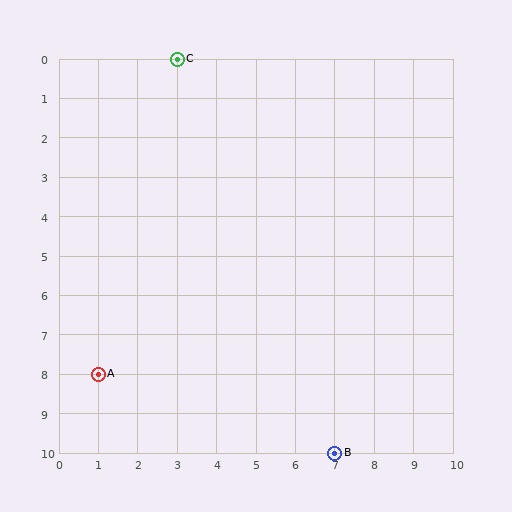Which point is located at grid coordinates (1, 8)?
Point A is at (1, 8).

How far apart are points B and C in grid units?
Points B and C are 4 columns and 10 rows apart (about 10.8 grid units diagonally).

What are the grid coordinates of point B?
Point B is at grid coordinates (7, 10).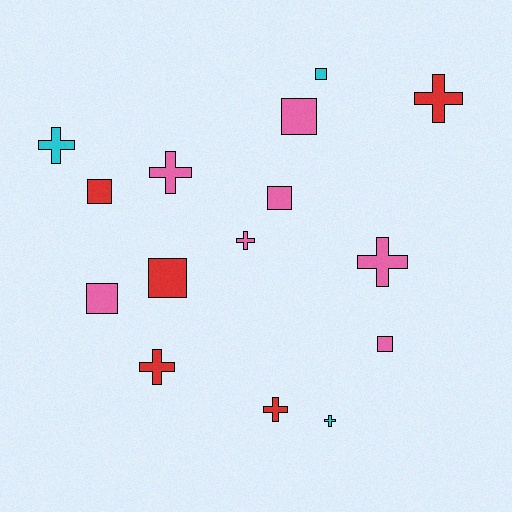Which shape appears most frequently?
Cross, with 8 objects.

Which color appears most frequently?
Pink, with 7 objects.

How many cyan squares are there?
There is 1 cyan square.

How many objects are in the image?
There are 15 objects.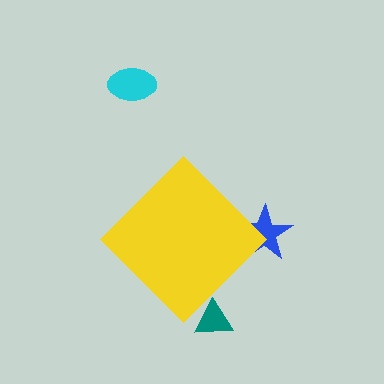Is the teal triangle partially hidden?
Yes, the teal triangle is partially hidden behind the yellow diamond.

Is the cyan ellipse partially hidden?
No, the cyan ellipse is fully visible.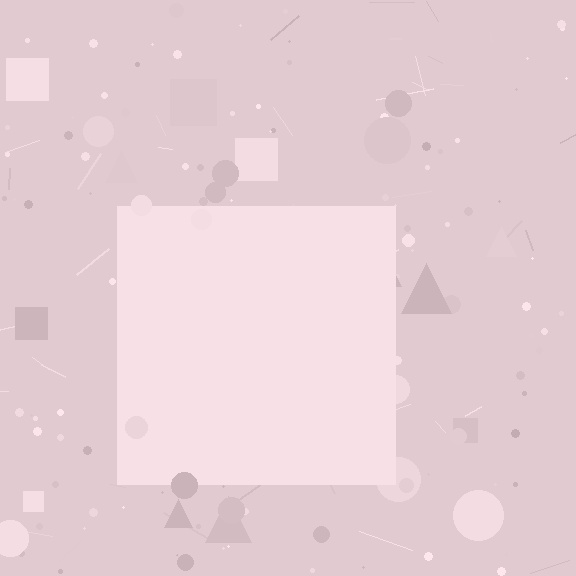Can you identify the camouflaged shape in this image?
The camouflaged shape is a square.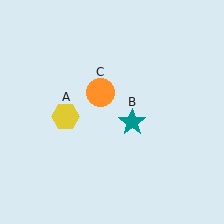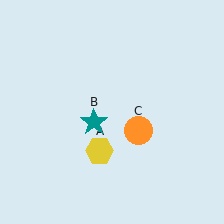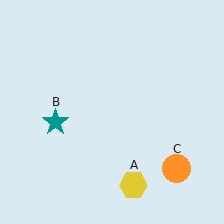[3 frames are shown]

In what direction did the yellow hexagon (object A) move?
The yellow hexagon (object A) moved down and to the right.